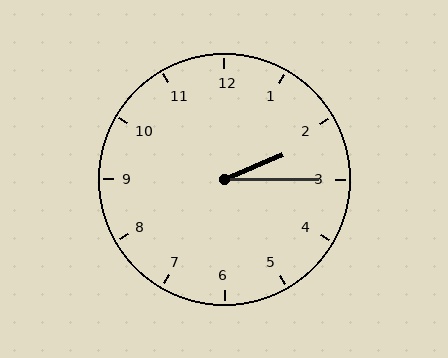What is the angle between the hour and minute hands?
Approximately 22 degrees.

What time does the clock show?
2:15.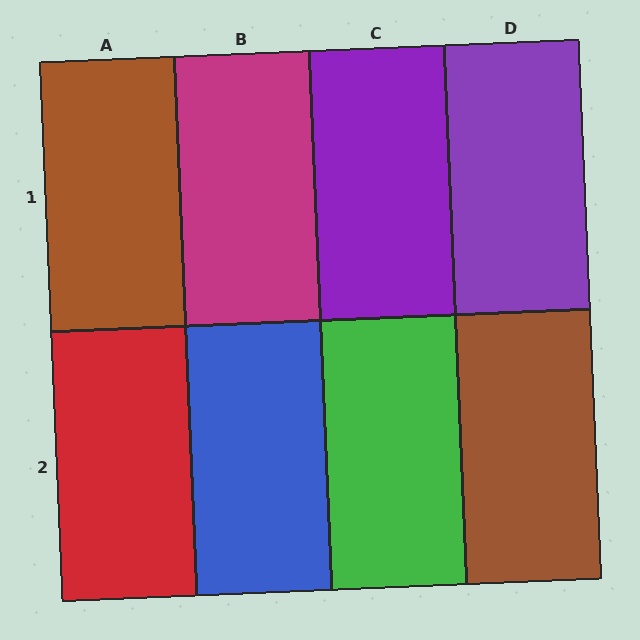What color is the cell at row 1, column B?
Magenta.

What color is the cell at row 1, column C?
Purple.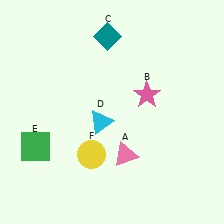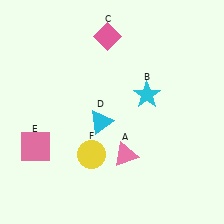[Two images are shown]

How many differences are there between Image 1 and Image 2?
There are 3 differences between the two images.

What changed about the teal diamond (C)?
In Image 1, C is teal. In Image 2, it changed to pink.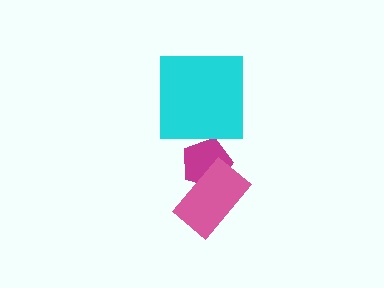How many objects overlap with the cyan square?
0 objects overlap with the cyan square.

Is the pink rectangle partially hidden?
No, no other shape covers it.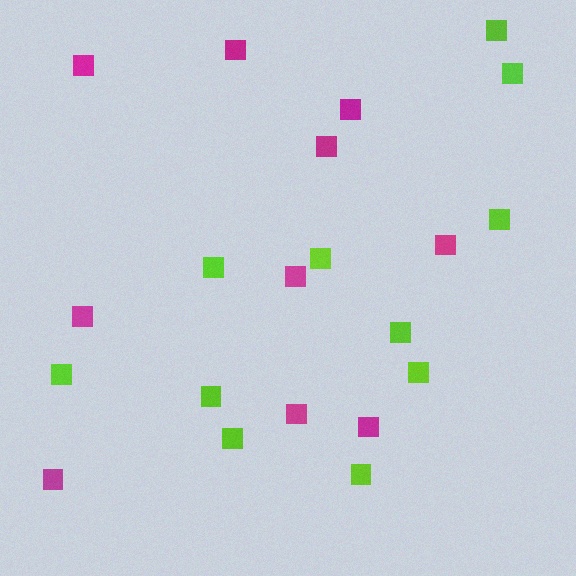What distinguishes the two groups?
There are 2 groups: one group of lime squares (11) and one group of magenta squares (10).